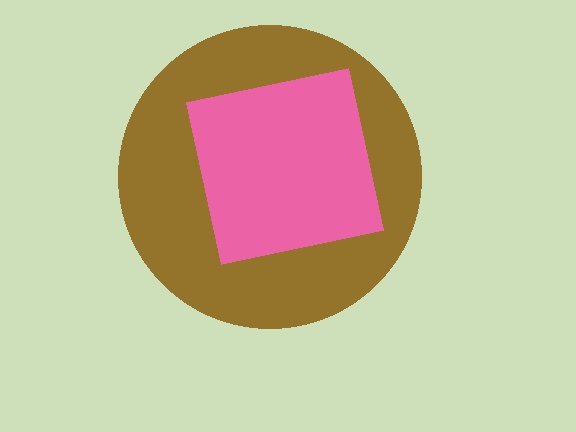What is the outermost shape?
The brown circle.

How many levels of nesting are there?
2.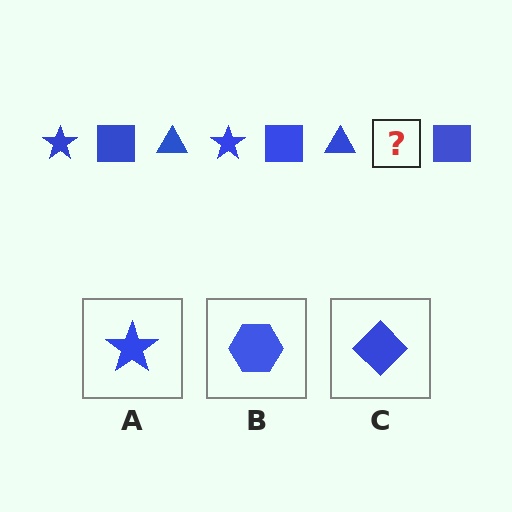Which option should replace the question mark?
Option A.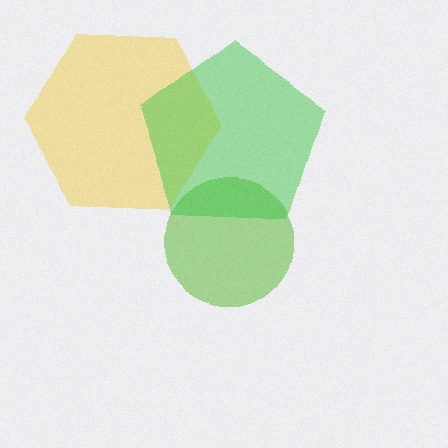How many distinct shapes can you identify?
There are 3 distinct shapes: a lime circle, a yellow hexagon, a green pentagon.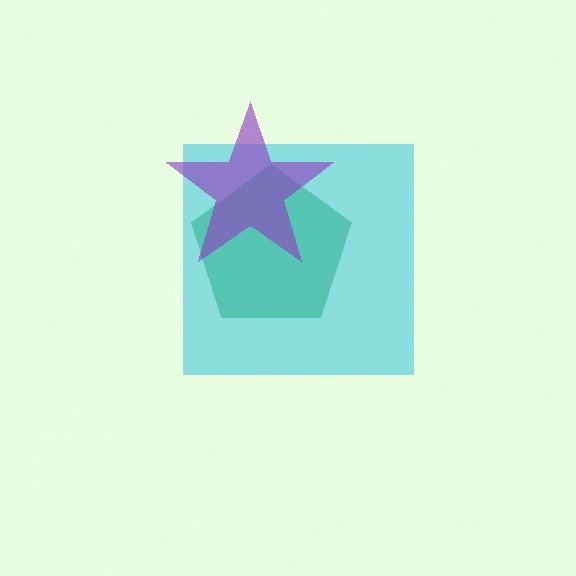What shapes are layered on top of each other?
The layered shapes are: a green pentagon, a cyan square, a purple star.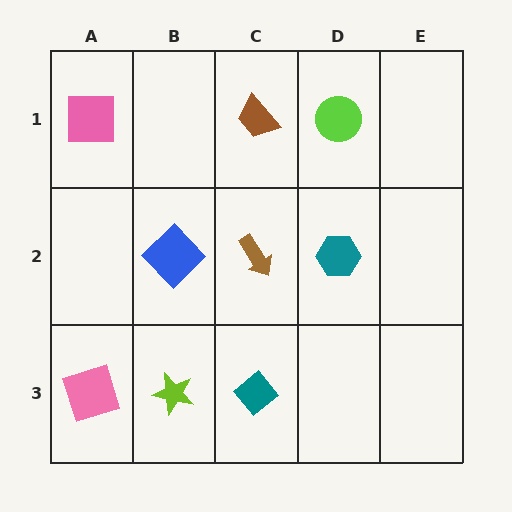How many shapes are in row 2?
3 shapes.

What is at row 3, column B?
A lime star.